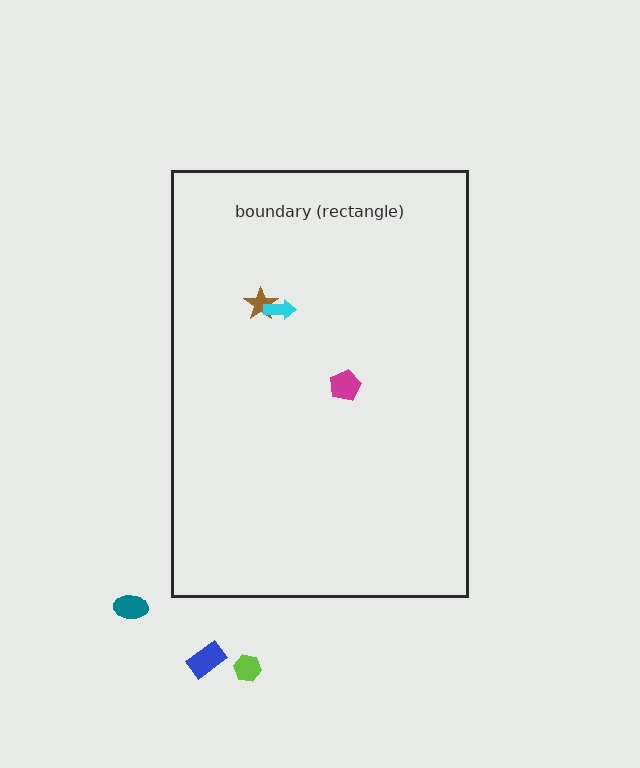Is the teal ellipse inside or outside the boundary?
Outside.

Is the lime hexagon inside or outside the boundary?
Outside.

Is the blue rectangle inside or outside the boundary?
Outside.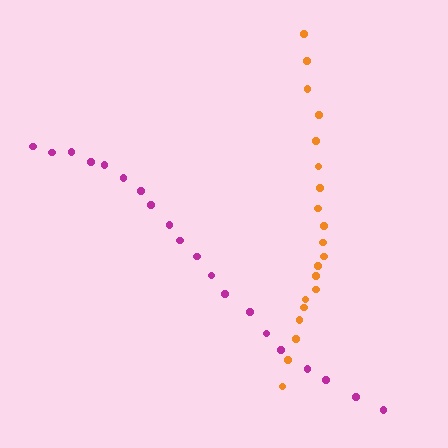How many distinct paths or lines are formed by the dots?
There are 2 distinct paths.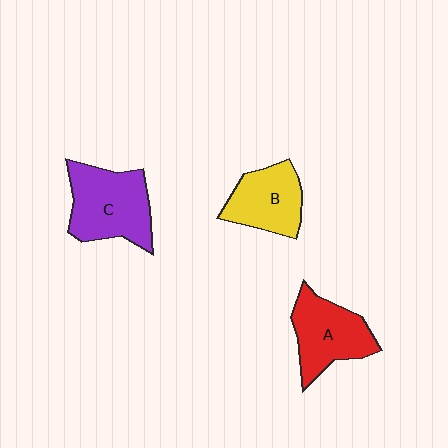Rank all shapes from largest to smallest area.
From largest to smallest: C (purple), A (red), B (yellow).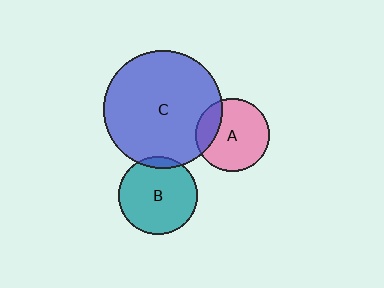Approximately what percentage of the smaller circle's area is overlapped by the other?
Approximately 10%.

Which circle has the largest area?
Circle C (blue).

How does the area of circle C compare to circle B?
Approximately 2.3 times.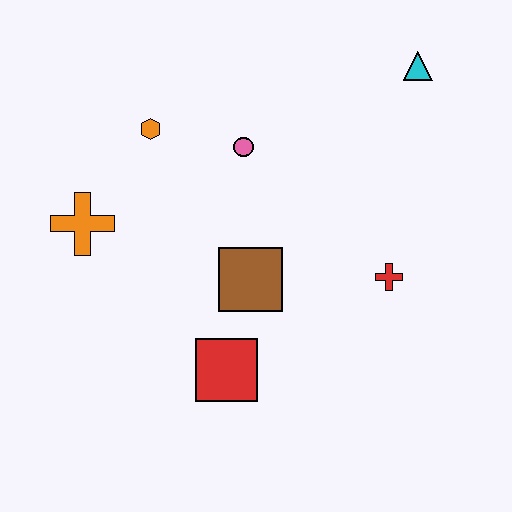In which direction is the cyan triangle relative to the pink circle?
The cyan triangle is to the right of the pink circle.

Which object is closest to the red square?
The brown square is closest to the red square.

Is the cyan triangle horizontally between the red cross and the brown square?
No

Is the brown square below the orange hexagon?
Yes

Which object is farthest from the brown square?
The cyan triangle is farthest from the brown square.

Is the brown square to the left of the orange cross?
No